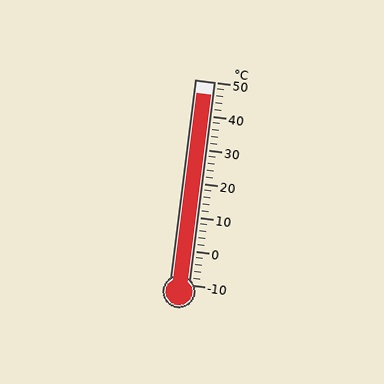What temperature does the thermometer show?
The thermometer shows approximately 46°C.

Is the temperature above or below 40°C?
The temperature is above 40°C.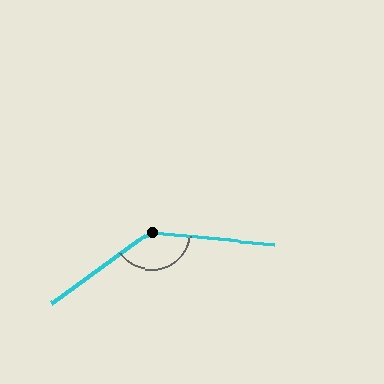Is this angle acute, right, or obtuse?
It is obtuse.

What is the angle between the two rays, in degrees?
Approximately 138 degrees.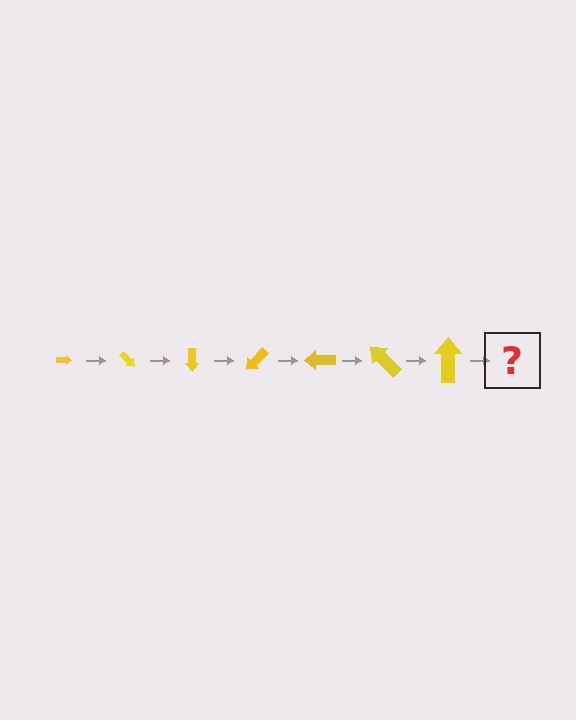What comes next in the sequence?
The next element should be an arrow, larger than the previous one and rotated 315 degrees from the start.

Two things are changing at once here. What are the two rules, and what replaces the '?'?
The two rules are that the arrow grows larger each step and it rotates 45 degrees each step. The '?' should be an arrow, larger than the previous one and rotated 315 degrees from the start.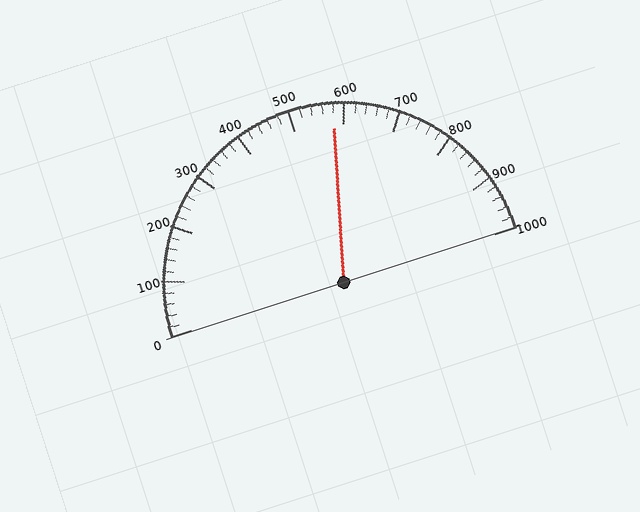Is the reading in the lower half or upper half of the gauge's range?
The reading is in the upper half of the range (0 to 1000).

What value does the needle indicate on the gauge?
The needle indicates approximately 580.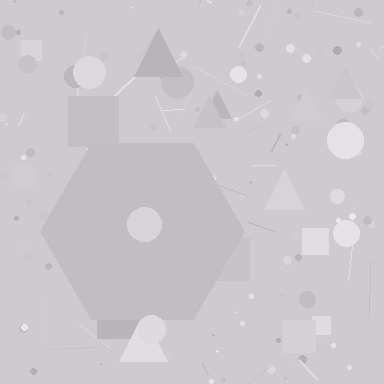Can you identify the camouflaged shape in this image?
The camouflaged shape is a hexagon.